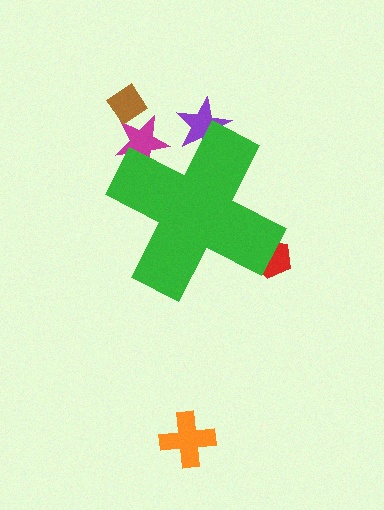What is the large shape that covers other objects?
A green cross.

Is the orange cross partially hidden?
No, the orange cross is fully visible.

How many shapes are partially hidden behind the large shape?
3 shapes are partially hidden.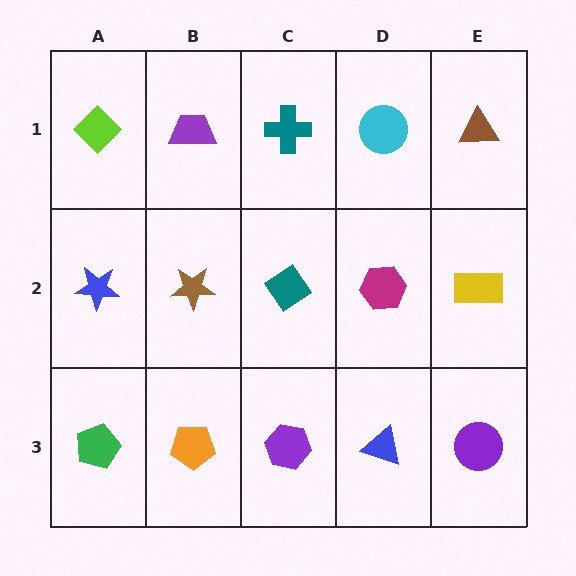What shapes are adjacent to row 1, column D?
A magenta hexagon (row 2, column D), a teal cross (row 1, column C), a brown triangle (row 1, column E).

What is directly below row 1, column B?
A brown star.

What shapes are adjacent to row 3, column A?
A blue star (row 2, column A), an orange pentagon (row 3, column B).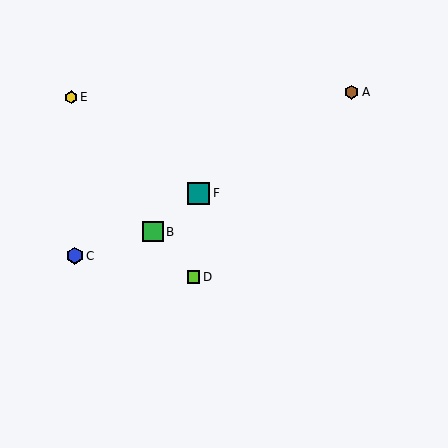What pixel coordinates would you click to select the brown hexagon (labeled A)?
Click at (352, 92) to select the brown hexagon A.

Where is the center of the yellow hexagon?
The center of the yellow hexagon is at (71, 97).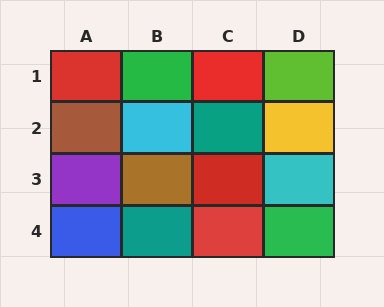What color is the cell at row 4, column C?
Red.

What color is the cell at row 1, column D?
Lime.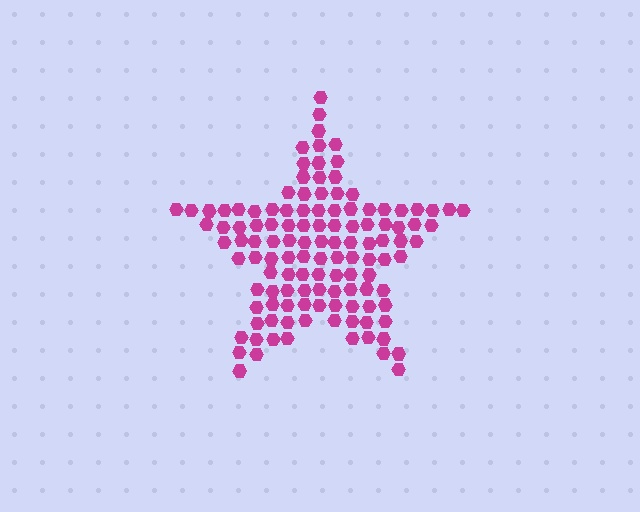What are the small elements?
The small elements are hexagons.